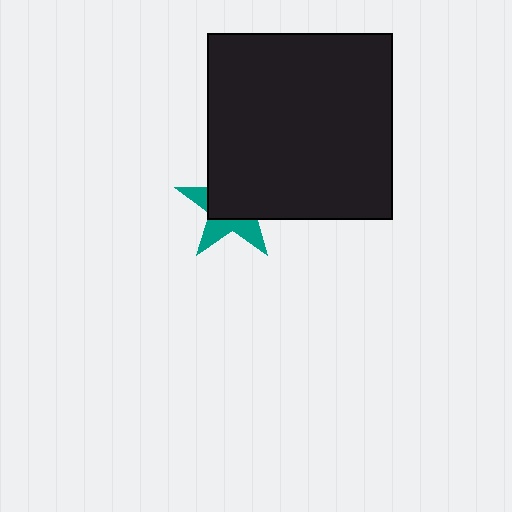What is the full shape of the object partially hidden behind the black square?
The partially hidden object is a teal star.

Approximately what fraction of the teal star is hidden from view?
Roughly 60% of the teal star is hidden behind the black square.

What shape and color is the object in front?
The object in front is a black square.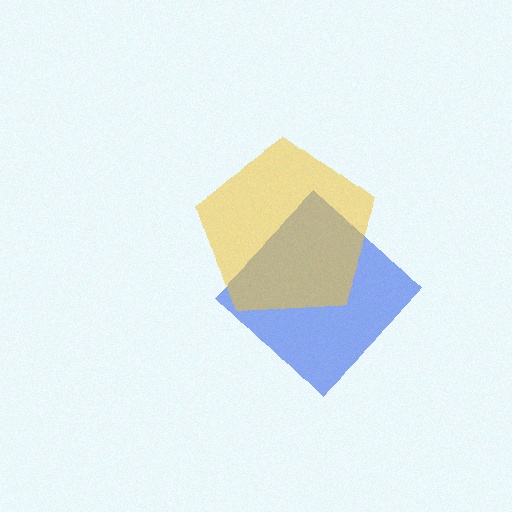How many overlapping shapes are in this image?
There are 2 overlapping shapes in the image.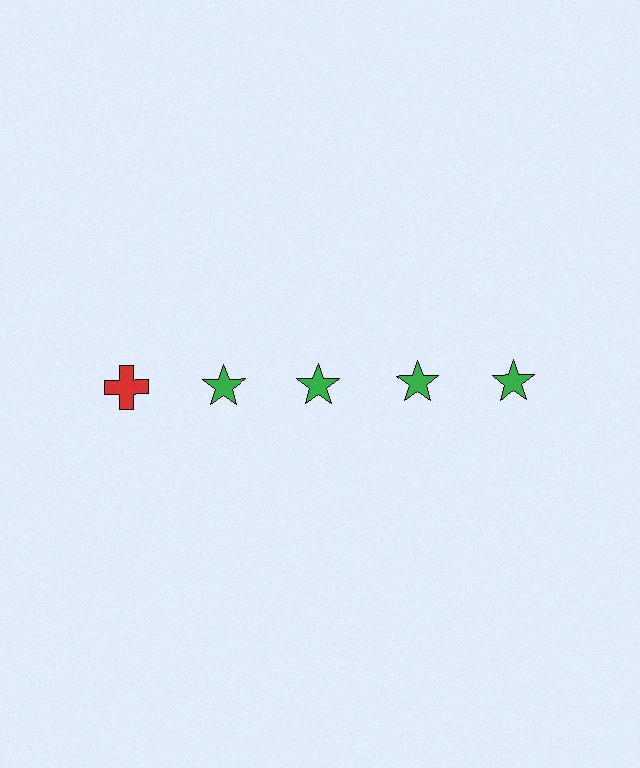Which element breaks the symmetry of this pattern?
The red cross in the top row, leftmost column breaks the symmetry. All other shapes are green stars.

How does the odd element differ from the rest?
It differs in both color (red instead of green) and shape (cross instead of star).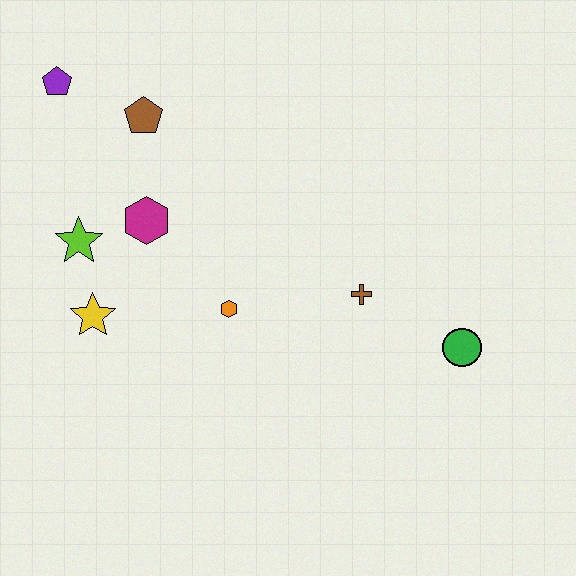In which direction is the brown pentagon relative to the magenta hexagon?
The brown pentagon is above the magenta hexagon.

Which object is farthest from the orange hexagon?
The purple pentagon is farthest from the orange hexagon.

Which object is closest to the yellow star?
The lime star is closest to the yellow star.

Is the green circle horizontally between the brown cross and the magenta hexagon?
No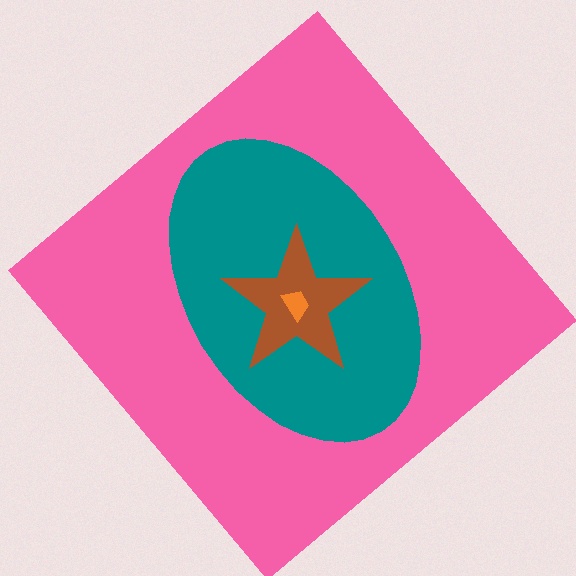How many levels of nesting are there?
4.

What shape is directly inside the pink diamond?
The teal ellipse.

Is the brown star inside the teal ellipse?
Yes.